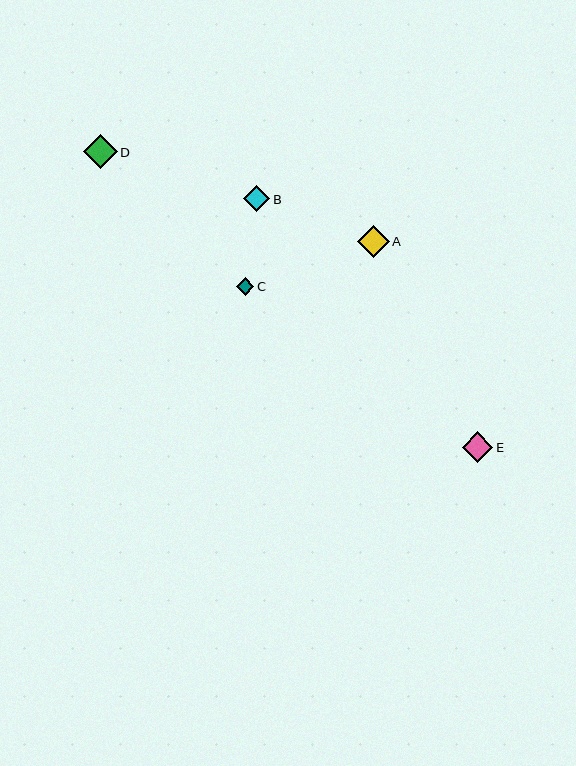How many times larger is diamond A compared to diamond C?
Diamond A is approximately 1.9 times the size of diamond C.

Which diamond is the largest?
Diamond D is the largest with a size of approximately 34 pixels.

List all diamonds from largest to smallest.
From largest to smallest: D, A, E, B, C.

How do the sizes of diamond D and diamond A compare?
Diamond D and diamond A are approximately the same size.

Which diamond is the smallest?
Diamond C is the smallest with a size of approximately 17 pixels.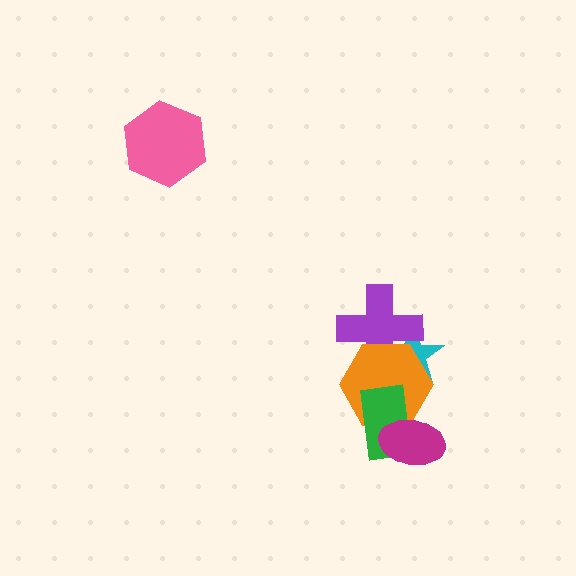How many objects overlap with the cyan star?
2 objects overlap with the cyan star.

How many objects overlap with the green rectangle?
2 objects overlap with the green rectangle.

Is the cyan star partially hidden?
Yes, it is partially covered by another shape.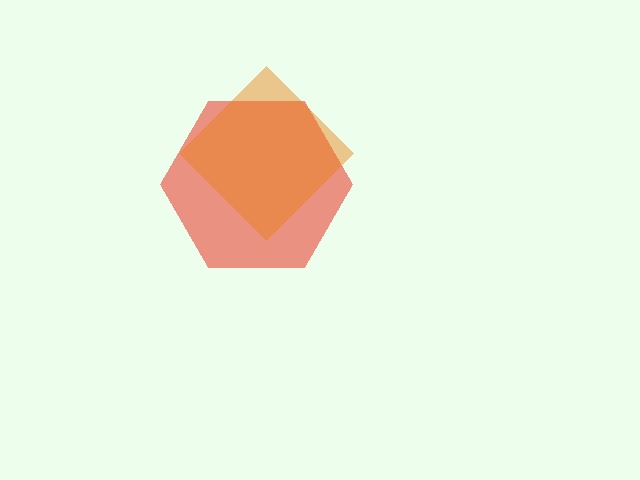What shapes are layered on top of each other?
The layered shapes are: a red hexagon, an orange diamond.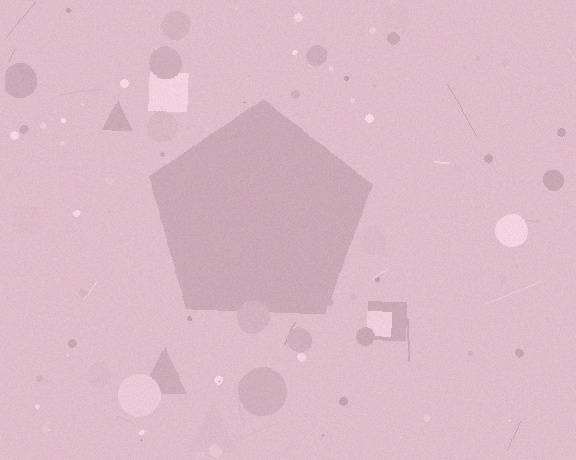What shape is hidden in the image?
A pentagon is hidden in the image.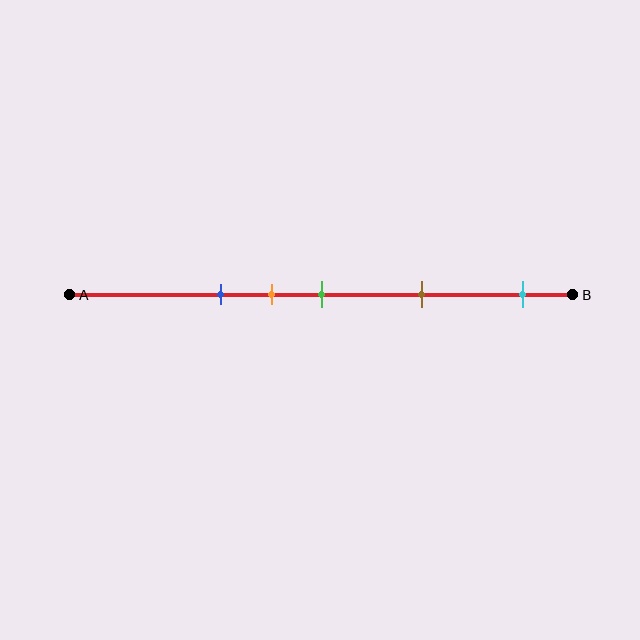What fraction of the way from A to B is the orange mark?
The orange mark is approximately 40% (0.4) of the way from A to B.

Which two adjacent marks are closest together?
The orange and green marks are the closest adjacent pair.